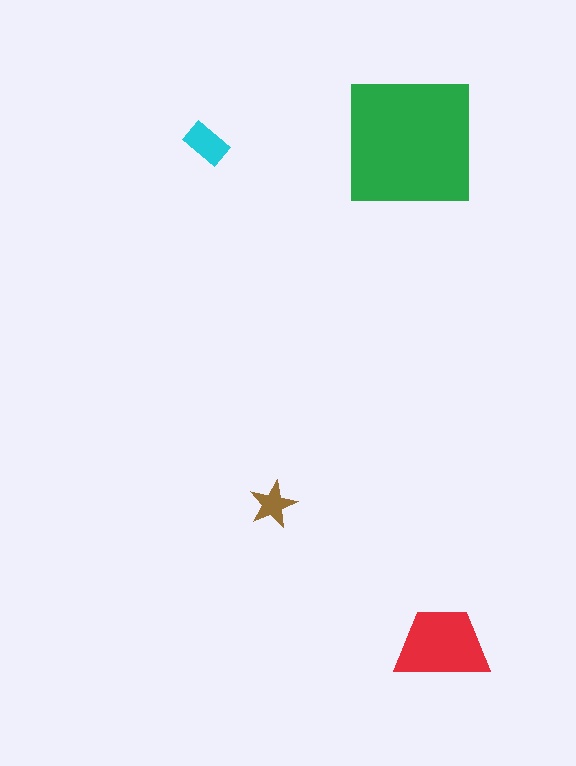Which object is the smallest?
The brown star.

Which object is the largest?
The green square.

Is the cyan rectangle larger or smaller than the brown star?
Larger.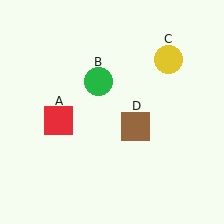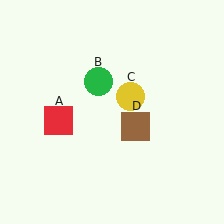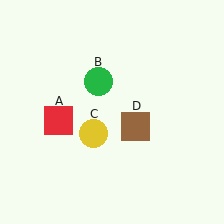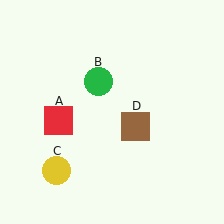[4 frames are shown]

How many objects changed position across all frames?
1 object changed position: yellow circle (object C).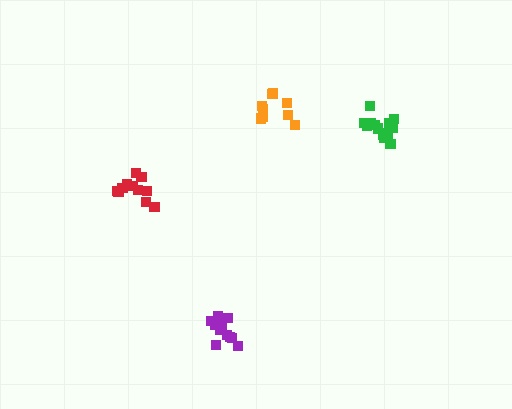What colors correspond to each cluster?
The clusters are colored: purple, orange, green, red.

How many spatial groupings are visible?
There are 4 spatial groupings.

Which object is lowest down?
The purple cluster is bottommost.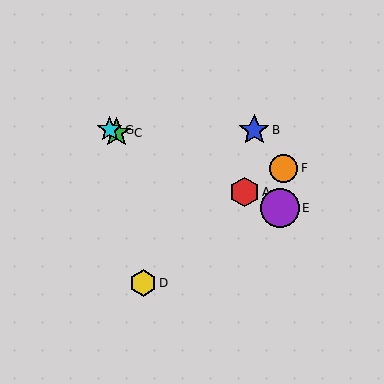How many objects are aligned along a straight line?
4 objects (A, C, E, G) are aligned along a straight line.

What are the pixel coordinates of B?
Object B is at (254, 130).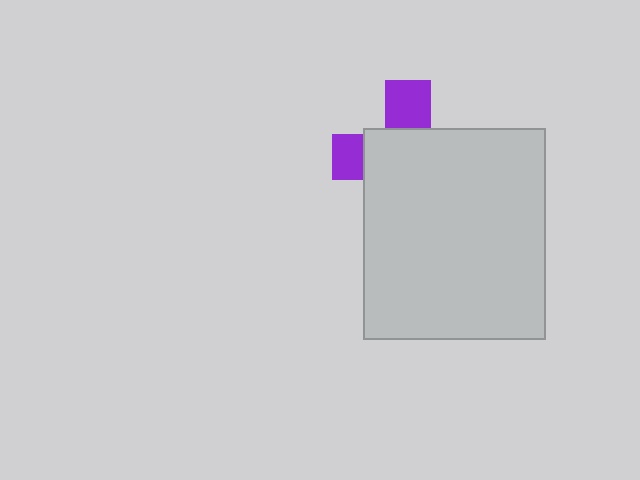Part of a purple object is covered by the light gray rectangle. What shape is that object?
It is a cross.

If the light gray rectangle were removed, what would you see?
You would see the complete purple cross.